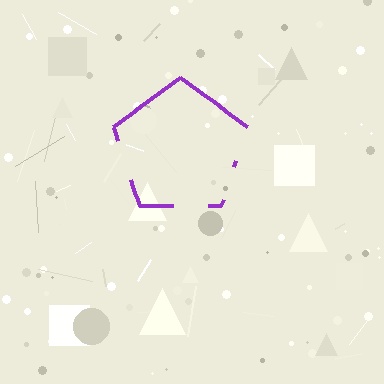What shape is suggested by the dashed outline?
The dashed outline suggests a pentagon.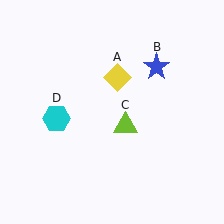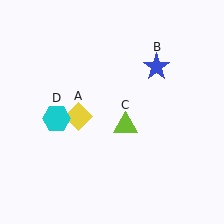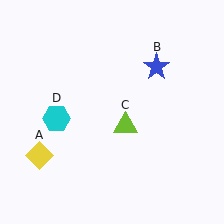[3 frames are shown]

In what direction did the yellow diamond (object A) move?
The yellow diamond (object A) moved down and to the left.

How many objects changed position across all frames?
1 object changed position: yellow diamond (object A).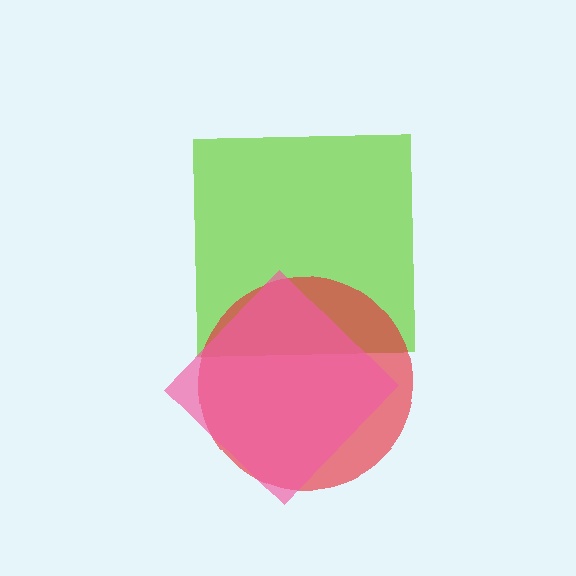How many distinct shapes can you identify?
There are 3 distinct shapes: a lime square, a red circle, a pink diamond.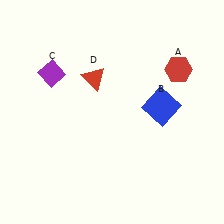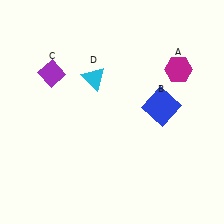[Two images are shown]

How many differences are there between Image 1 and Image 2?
There are 2 differences between the two images.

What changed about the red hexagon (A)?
In Image 1, A is red. In Image 2, it changed to magenta.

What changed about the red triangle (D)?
In Image 1, D is red. In Image 2, it changed to cyan.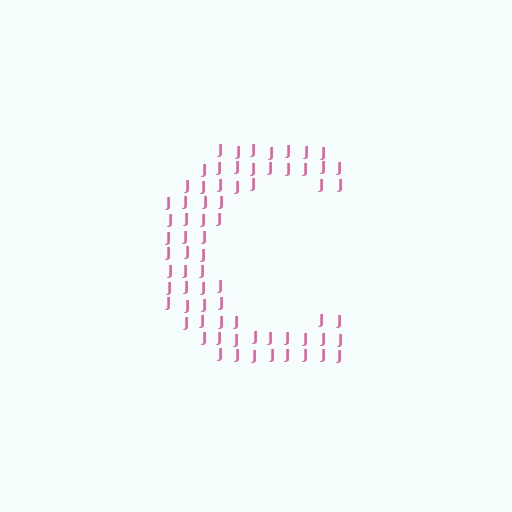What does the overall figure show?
The overall figure shows the letter C.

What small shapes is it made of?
It is made of small letter J's.